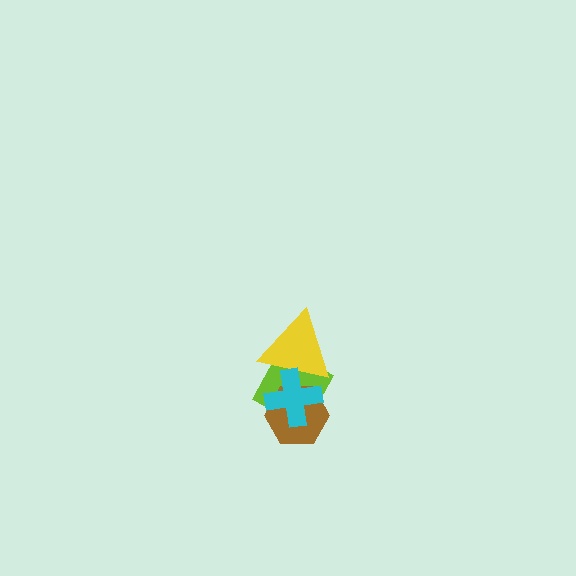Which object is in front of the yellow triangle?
The cyan cross is in front of the yellow triangle.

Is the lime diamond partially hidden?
Yes, it is partially covered by another shape.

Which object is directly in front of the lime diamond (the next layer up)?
The brown hexagon is directly in front of the lime diamond.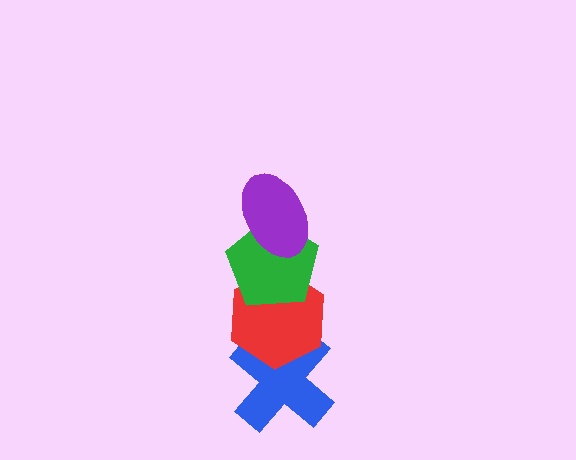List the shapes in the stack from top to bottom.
From top to bottom: the purple ellipse, the green pentagon, the red hexagon, the blue cross.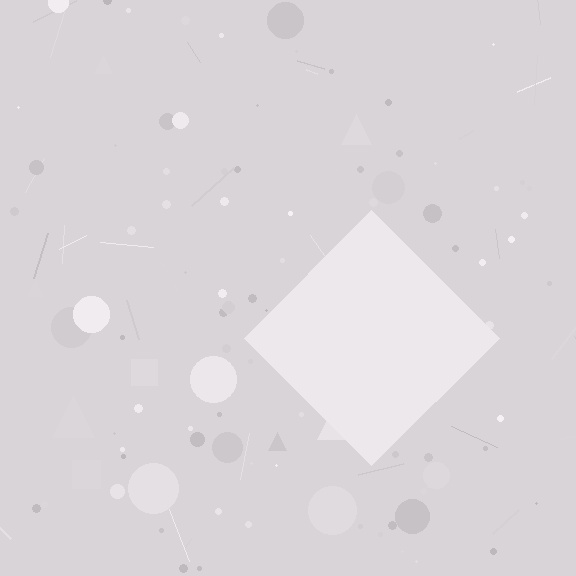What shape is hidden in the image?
A diamond is hidden in the image.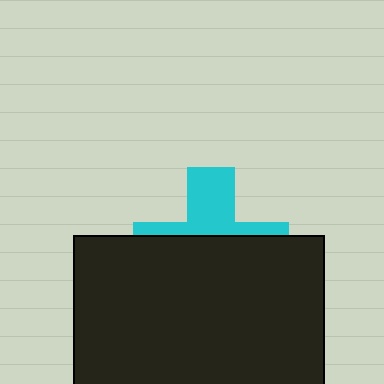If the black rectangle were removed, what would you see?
You would see the complete cyan cross.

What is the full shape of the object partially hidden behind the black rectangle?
The partially hidden object is a cyan cross.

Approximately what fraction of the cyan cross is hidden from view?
Roughly 62% of the cyan cross is hidden behind the black rectangle.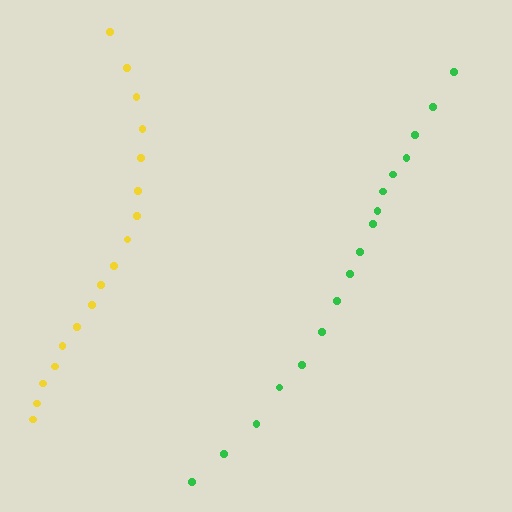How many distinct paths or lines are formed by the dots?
There are 2 distinct paths.